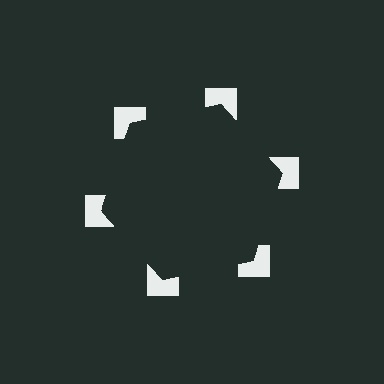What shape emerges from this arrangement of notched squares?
An illusory hexagon — its edges are inferred from the aligned wedge cuts in the notched squares, not physically drawn.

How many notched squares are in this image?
There are 6 — one at each vertex of the illusory hexagon.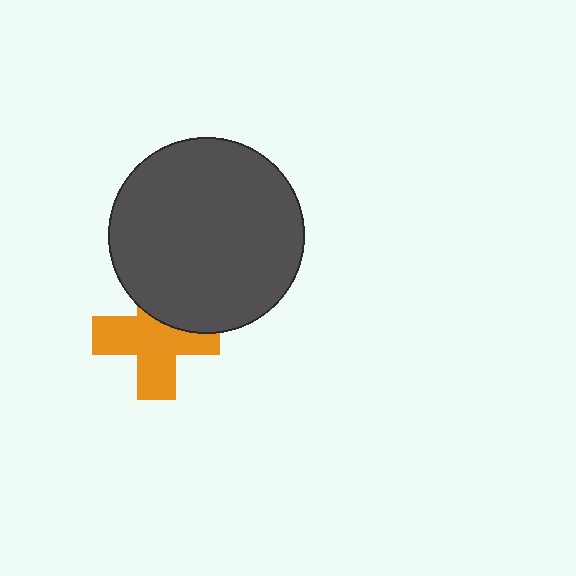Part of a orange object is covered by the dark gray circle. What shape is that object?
It is a cross.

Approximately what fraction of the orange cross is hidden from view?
Roughly 30% of the orange cross is hidden behind the dark gray circle.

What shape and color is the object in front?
The object in front is a dark gray circle.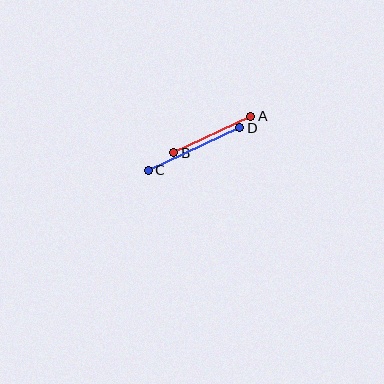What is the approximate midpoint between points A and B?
The midpoint is at approximately (212, 135) pixels.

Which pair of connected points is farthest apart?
Points C and D are farthest apart.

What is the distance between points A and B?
The distance is approximately 85 pixels.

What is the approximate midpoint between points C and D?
The midpoint is at approximately (194, 149) pixels.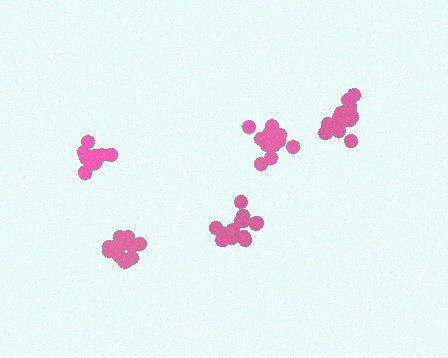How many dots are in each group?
Group 1: 15 dots, Group 2: 12 dots, Group 3: 13 dots, Group 4: 14 dots, Group 5: 16 dots (70 total).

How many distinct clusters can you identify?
There are 5 distinct clusters.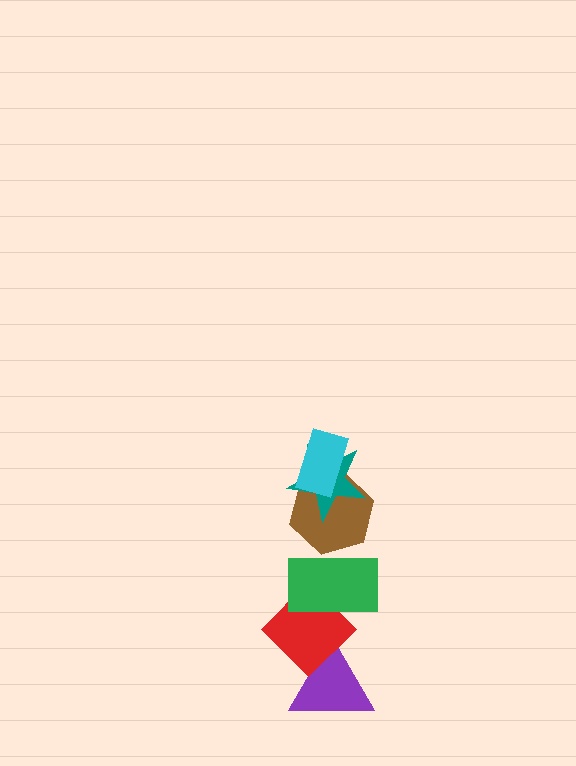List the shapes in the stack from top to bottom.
From top to bottom: the cyan rectangle, the teal star, the brown hexagon, the green rectangle, the red diamond, the purple triangle.